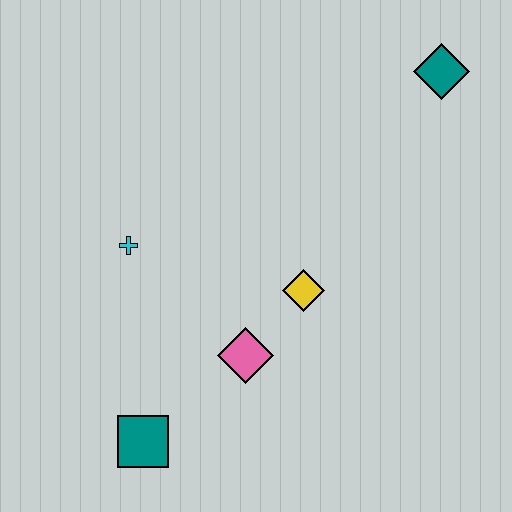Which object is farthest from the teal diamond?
The teal square is farthest from the teal diamond.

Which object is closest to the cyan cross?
The pink diamond is closest to the cyan cross.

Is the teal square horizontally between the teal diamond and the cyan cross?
Yes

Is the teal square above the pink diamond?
No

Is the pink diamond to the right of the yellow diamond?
No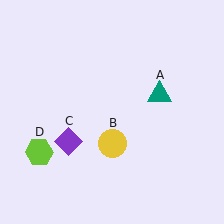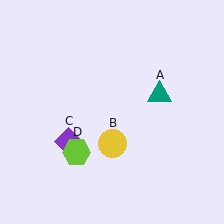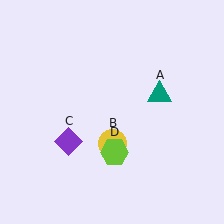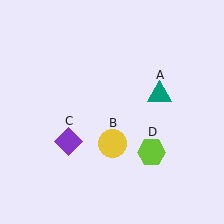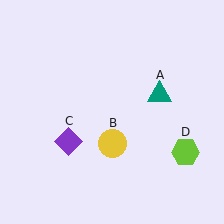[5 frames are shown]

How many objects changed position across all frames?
1 object changed position: lime hexagon (object D).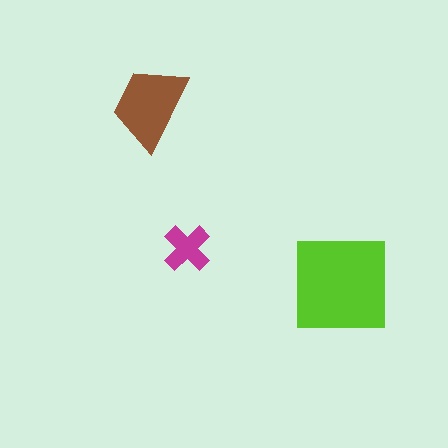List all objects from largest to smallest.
The lime square, the brown trapezoid, the magenta cross.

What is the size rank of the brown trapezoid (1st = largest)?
2nd.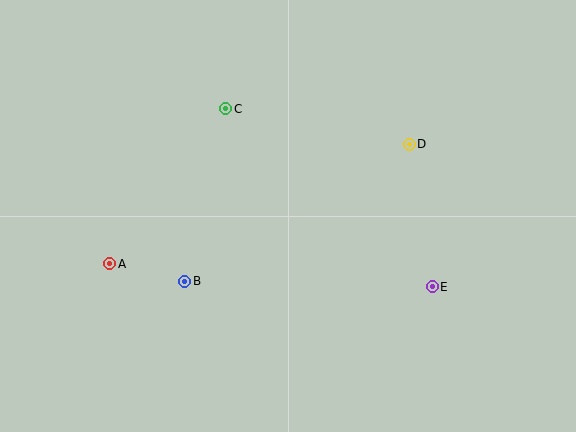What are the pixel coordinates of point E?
Point E is at (432, 287).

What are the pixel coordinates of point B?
Point B is at (185, 281).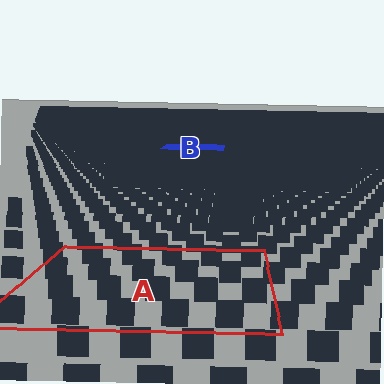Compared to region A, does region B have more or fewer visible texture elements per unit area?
Region B has more texture elements per unit area — they are packed more densely because it is farther away.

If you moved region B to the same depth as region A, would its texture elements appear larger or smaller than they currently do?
They would appear larger. At a closer depth, the same texture elements are projected at a bigger on-screen size.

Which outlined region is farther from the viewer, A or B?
Region B is farther from the viewer — the texture elements inside it appear smaller and more densely packed.